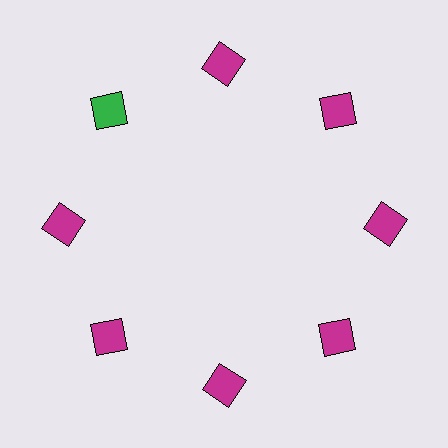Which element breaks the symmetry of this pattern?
The green square at roughly the 10 o'clock position breaks the symmetry. All other shapes are magenta squares.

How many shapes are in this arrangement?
There are 8 shapes arranged in a ring pattern.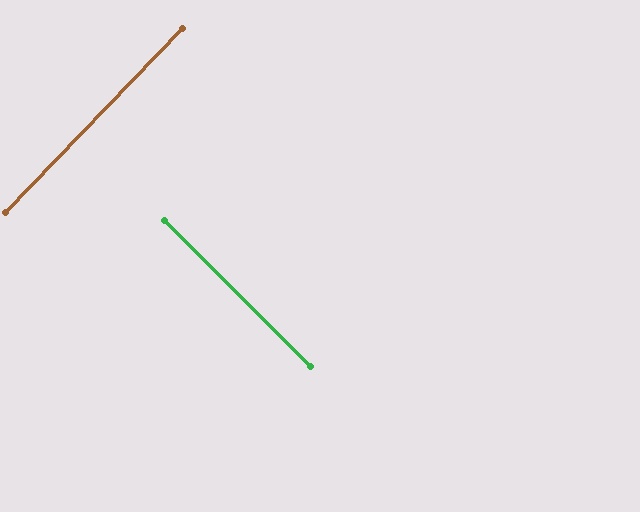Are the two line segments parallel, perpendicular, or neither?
Perpendicular — they meet at approximately 89°.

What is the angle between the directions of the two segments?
Approximately 89 degrees.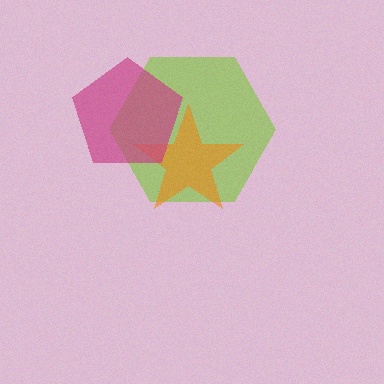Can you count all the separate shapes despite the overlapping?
Yes, there are 3 separate shapes.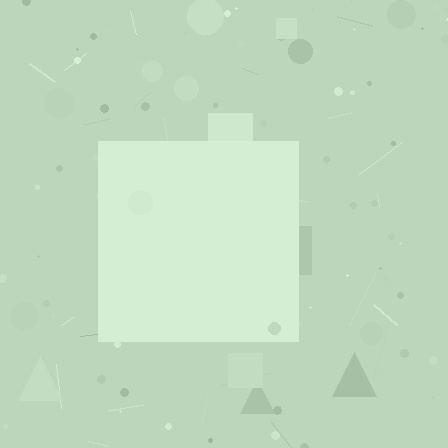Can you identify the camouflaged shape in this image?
The camouflaged shape is a square.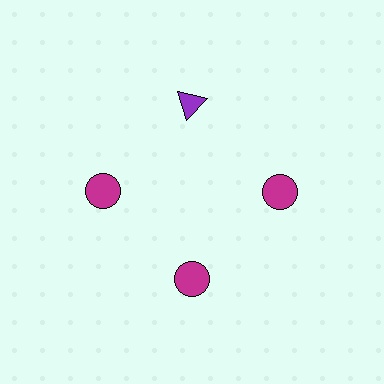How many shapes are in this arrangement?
There are 4 shapes arranged in a ring pattern.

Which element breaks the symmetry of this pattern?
The purple triangle at roughly the 12 o'clock position breaks the symmetry. All other shapes are magenta circles.